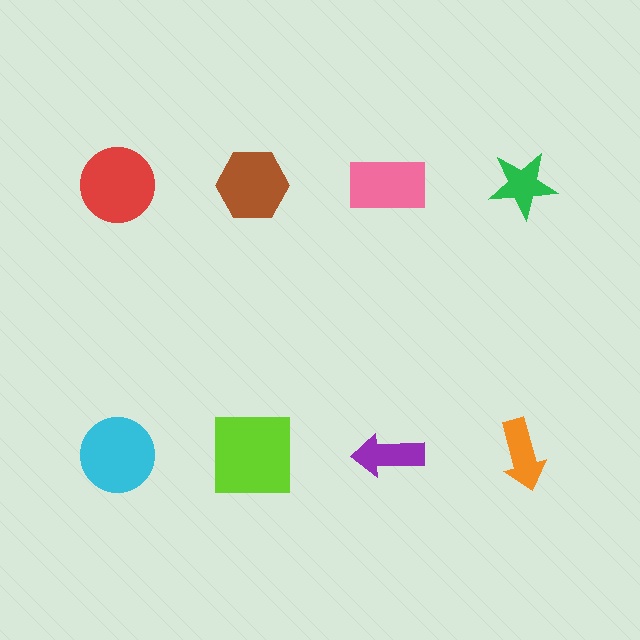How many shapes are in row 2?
4 shapes.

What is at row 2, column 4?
An orange arrow.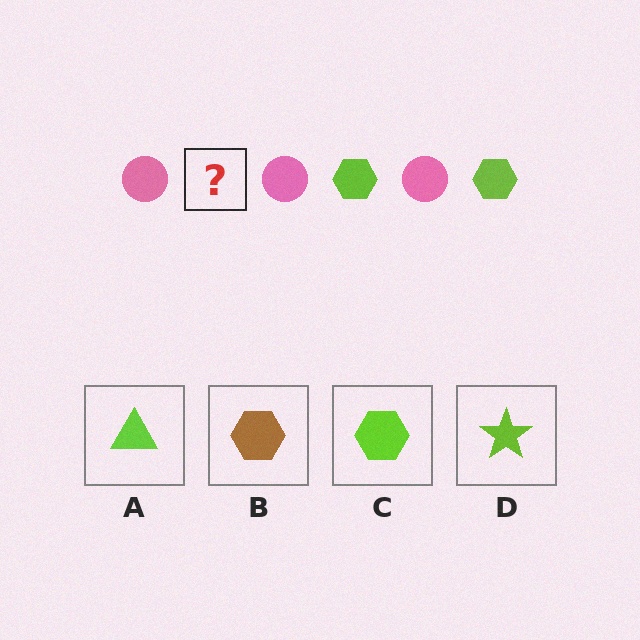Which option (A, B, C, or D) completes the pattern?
C.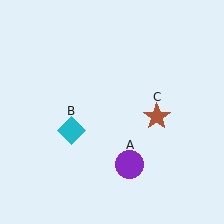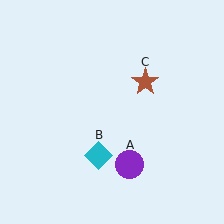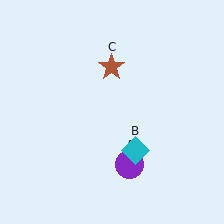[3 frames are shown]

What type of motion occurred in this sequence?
The cyan diamond (object B), brown star (object C) rotated counterclockwise around the center of the scene.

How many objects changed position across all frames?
2 objects changed position: cyan diamond (object B), brown star (object C).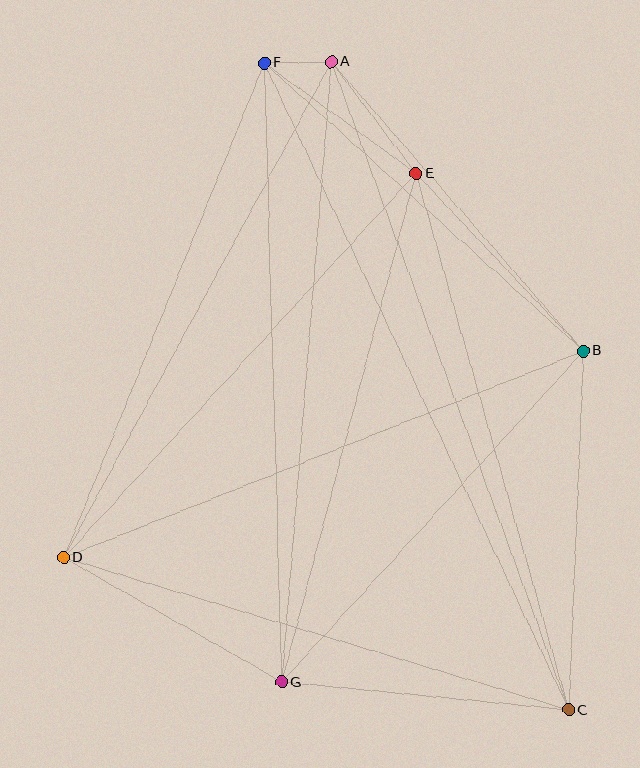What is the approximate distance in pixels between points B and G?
The distance between B and G is approximately 448 pixels.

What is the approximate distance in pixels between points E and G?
The distance between E and G is approximately 526 pixels.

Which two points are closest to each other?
Points A and F are closest to each other.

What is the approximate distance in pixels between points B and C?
The distance between B and C is approximately 359 pixels.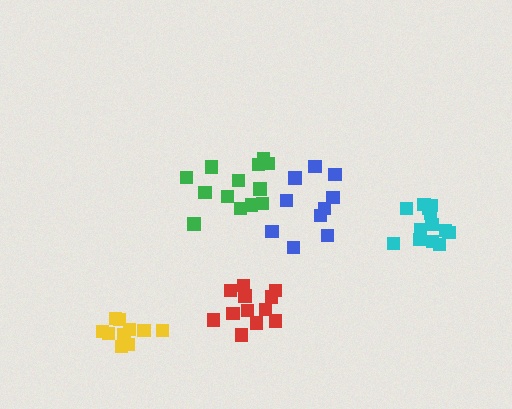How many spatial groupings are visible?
There are 5 spatial groupings.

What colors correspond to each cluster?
The clusters are colored: green, red, blue, yellow, cyan.